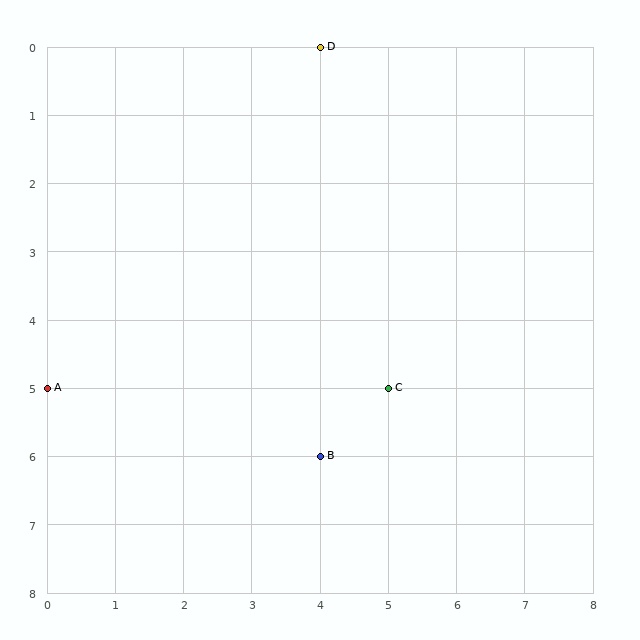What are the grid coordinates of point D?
Point D is at grid coordinates (4, 0).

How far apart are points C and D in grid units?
Points C and D are 1 column and 5 rows apart (about 5.1 grid units diagonally).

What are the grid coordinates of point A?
Point A is at grid coordinates (0, 5).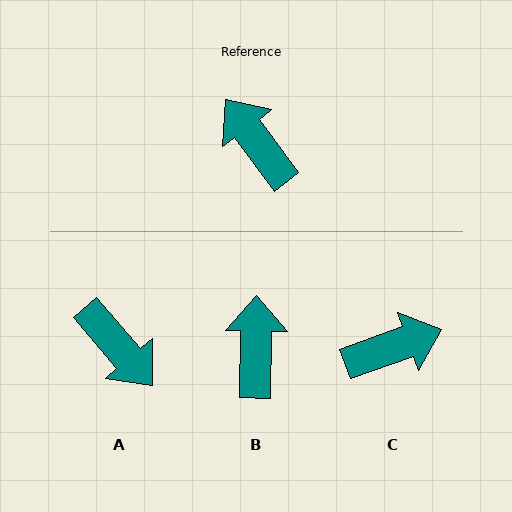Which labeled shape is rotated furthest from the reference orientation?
A, about 176 degrees away.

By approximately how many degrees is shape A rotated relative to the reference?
Approximately 176 degrees clockwise.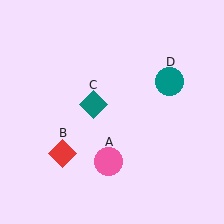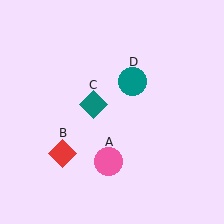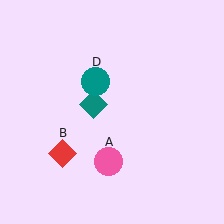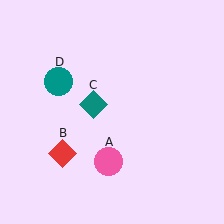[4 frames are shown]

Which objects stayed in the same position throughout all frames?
Pink circle (object A) and red diamond (object B) and teal diamond (object C) remained stationary.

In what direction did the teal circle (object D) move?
The teal circle (object D) moved left.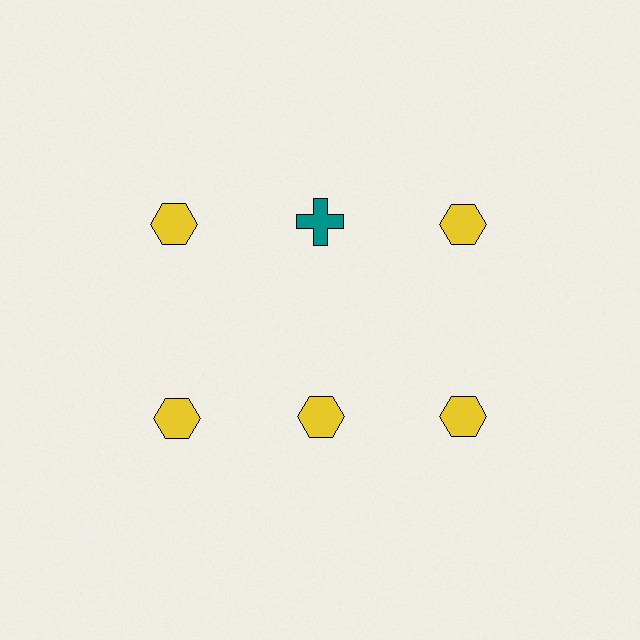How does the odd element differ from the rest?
It differs in both color (teal instead of yellow) and shape (cross instead of hexagon).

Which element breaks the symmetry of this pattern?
The teal cross in the top row, second from left column breaks the symmetry. All other shapes are yellow hexagons.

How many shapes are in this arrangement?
There are 6 shapes arranged in a grid pattern.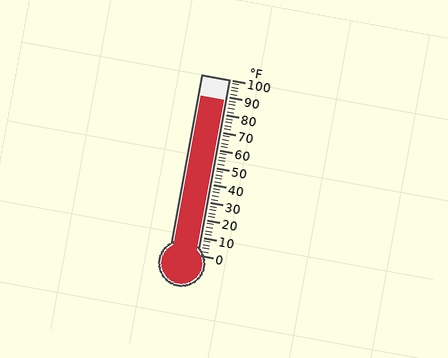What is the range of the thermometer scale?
The thermometer scale ranges from 0°F to 100°F.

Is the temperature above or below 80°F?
The temperature is above 80°F.